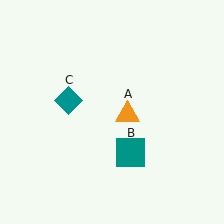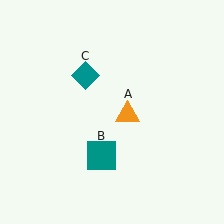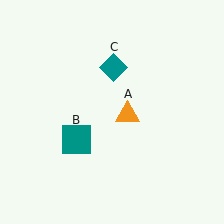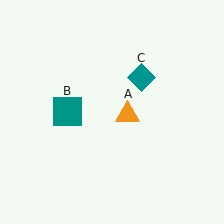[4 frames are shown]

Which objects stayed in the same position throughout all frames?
Orange triangle (object A) remained stationary.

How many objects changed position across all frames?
2 objects changed position: teal square (object B), teal diamond (object C).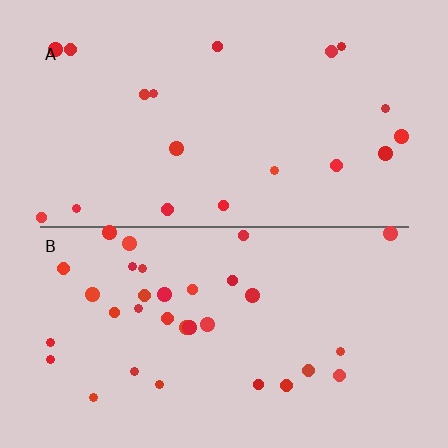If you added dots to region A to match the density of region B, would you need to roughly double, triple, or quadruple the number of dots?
Approximately double.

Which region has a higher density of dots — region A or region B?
B (the bottom).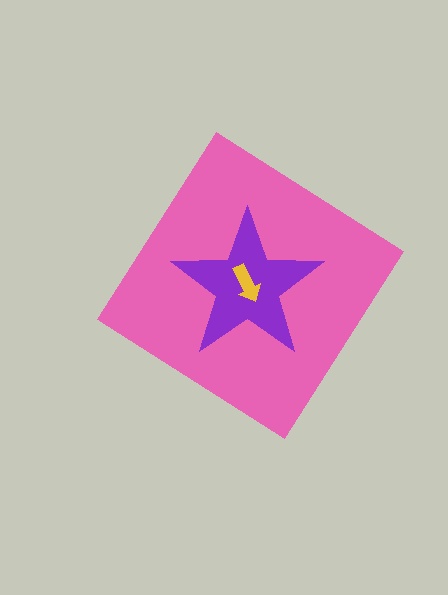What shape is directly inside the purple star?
The yellow arrow.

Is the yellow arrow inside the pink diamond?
Yes.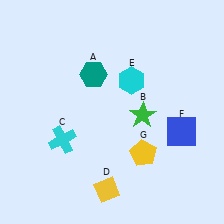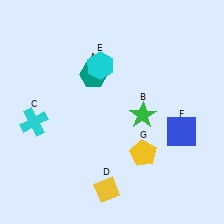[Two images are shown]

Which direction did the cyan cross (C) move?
The cyan cross (C) moved left.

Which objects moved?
The objects that moved are: the cyan cross (C), the cyan hexagon (E).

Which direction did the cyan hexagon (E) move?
The cyan hexagon (E) moved left.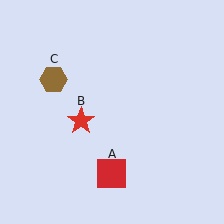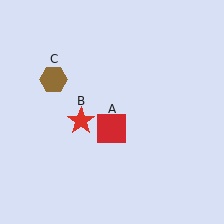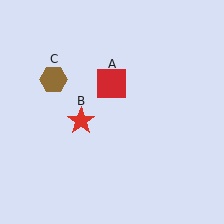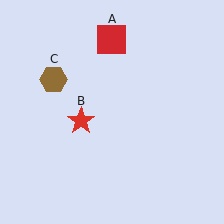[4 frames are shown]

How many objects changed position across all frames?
1 object changed position: red square (object A).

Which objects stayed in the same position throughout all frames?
Red star (object B) and brown hexagon (object C) remained stationary.